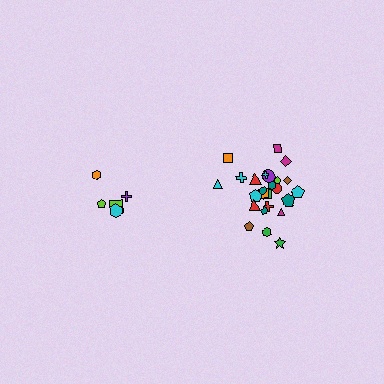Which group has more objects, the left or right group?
The right group.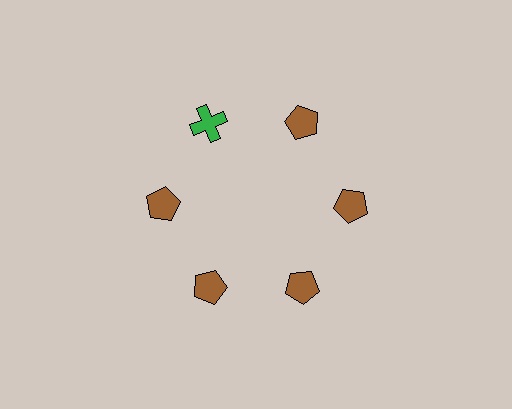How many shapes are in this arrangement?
There are 6 shapes arranged in a ring pattern.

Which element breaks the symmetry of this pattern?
The green cross at roughly the 11 o'clock position breaks the symmetry. All other shapes are brown pentagons.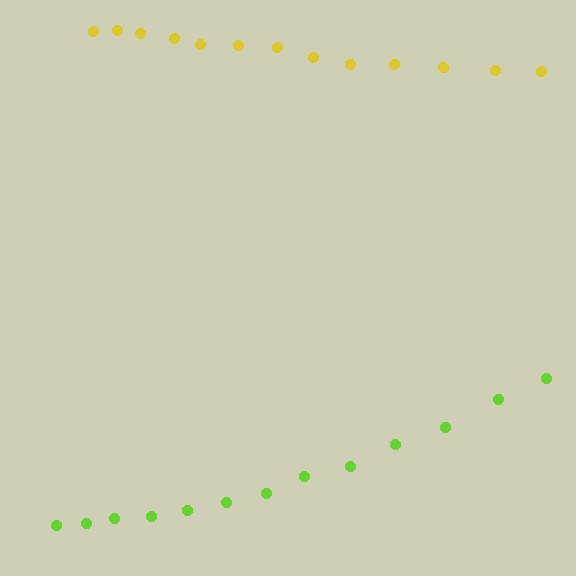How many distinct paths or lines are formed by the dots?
There are 2 distinct paths.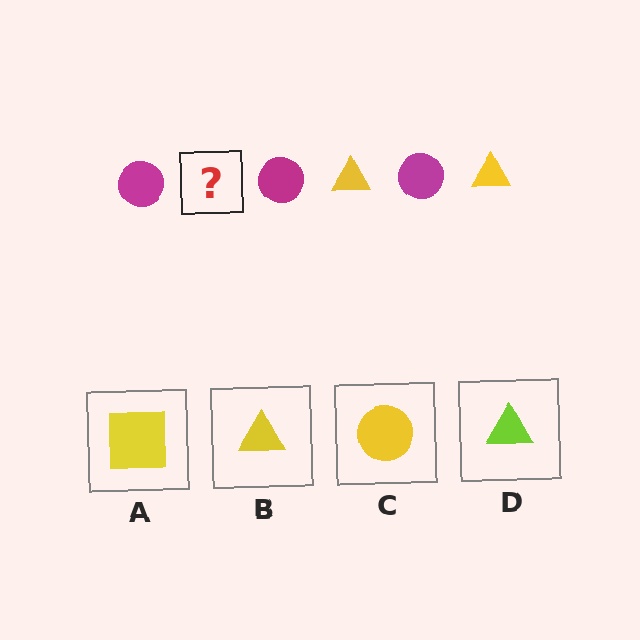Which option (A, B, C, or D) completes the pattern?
B.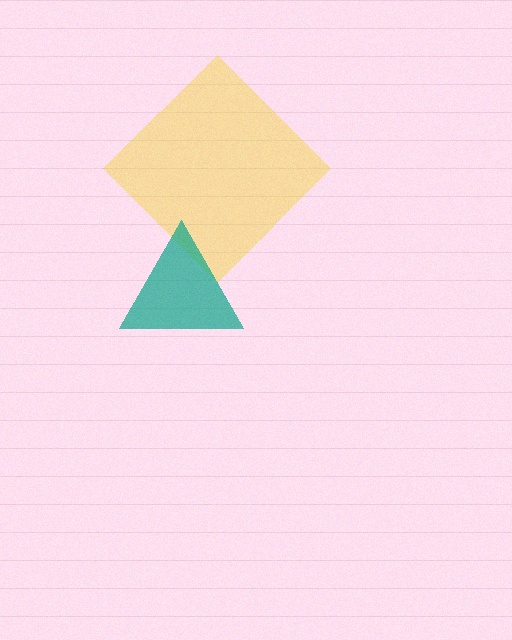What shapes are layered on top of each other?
The layered shapes are: a yellow diamond, a teal triangle.